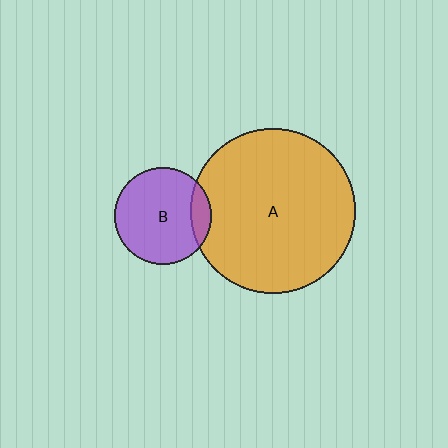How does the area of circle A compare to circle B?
Approximately 2.9 times.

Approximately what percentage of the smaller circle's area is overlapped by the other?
Approximately 15%.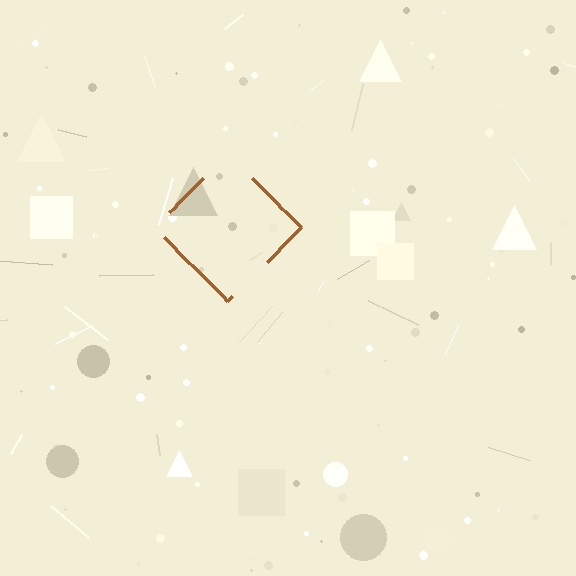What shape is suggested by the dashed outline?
The dashed outline suggests a diamond.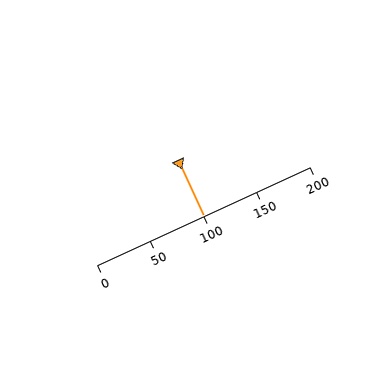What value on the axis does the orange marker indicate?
The marker indicates approximately 100.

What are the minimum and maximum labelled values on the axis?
The axis runs from 0 to 200.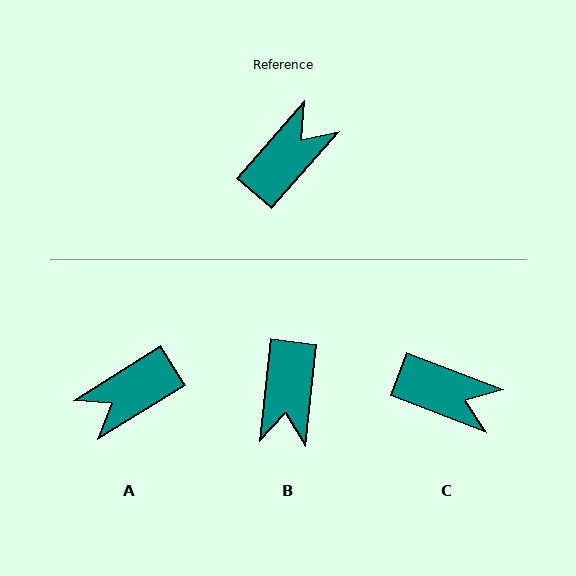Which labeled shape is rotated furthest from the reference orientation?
A, about 163 degrees away.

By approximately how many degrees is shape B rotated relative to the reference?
Approximately 145 degrees clockwise.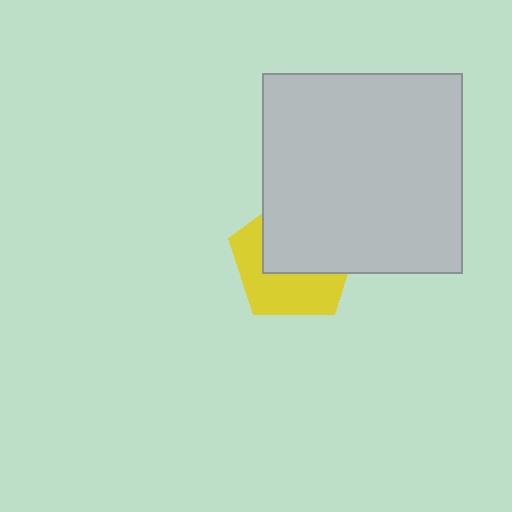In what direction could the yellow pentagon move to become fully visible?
The yellow pentagon could move toward the lower-left. That would shift it out from behind the light gray square entirely.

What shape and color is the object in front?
The object in front is a light gray square.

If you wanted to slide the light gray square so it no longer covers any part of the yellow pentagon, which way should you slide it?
Slide it toward the upper-right — that is the most direct way to separate the two shapes.